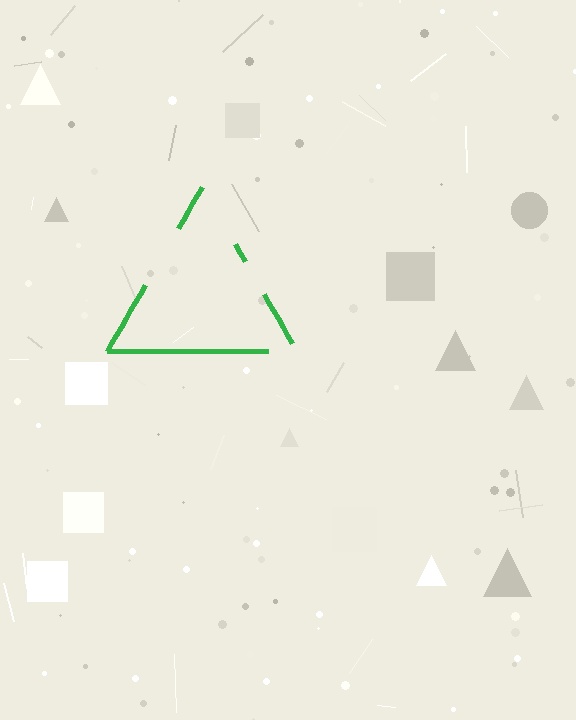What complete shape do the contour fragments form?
The contour fragments form a triangle.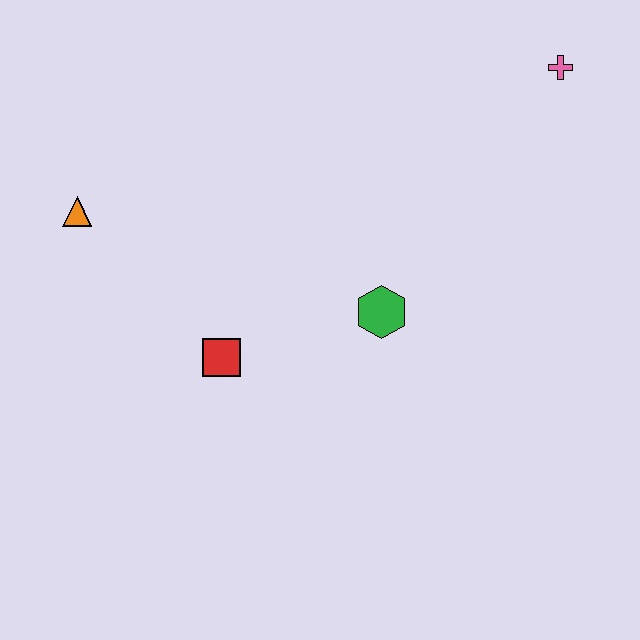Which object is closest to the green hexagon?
The red square is closest to the green hexagon.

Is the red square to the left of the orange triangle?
No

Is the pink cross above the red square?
Yes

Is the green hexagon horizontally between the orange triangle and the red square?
No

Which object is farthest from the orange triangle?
The pink cross is farthest from the orange triangle.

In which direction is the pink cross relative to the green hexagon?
The pink cross is above the green hexagon.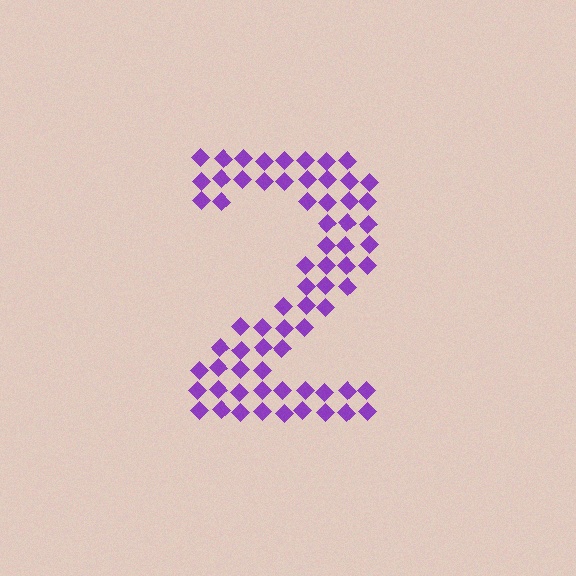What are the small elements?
The small elements are diamonds.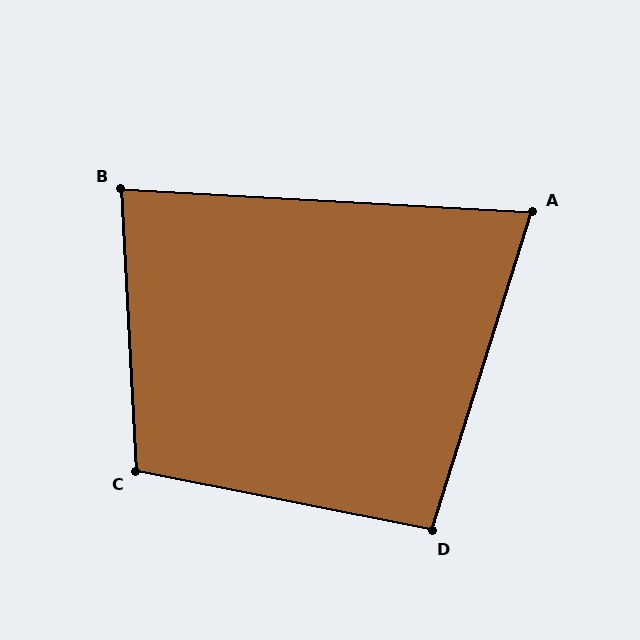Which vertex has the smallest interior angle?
A, at approximately 76 degrees.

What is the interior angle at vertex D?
Approximately 96 degrees (obtuse).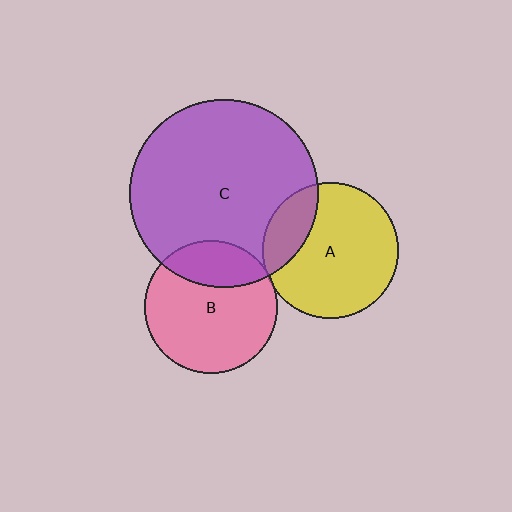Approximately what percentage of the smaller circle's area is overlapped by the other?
Approximately 25%.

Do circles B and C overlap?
Yes.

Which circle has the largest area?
Circle C (purple).